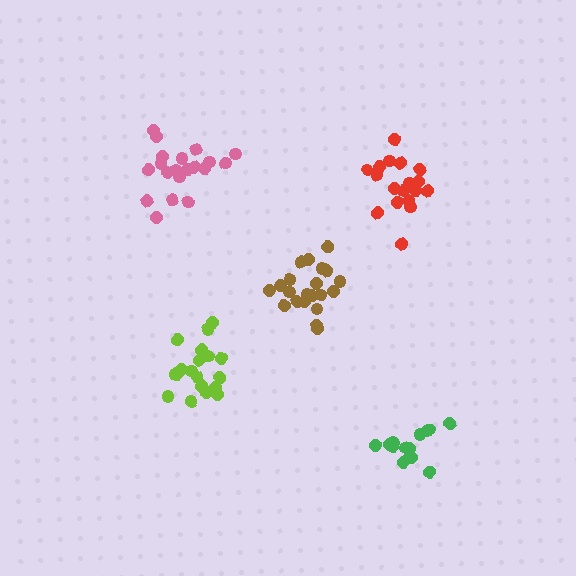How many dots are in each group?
Group 1: 20 dots, Group 2: 20 dots, Group 3: 18 dots, Group 4: 15 dots, Group 5: 21 dots (94 total).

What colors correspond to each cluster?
The clusters are colored: pink, lime, red, green, brown.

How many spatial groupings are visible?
There are 5 spatial groupings.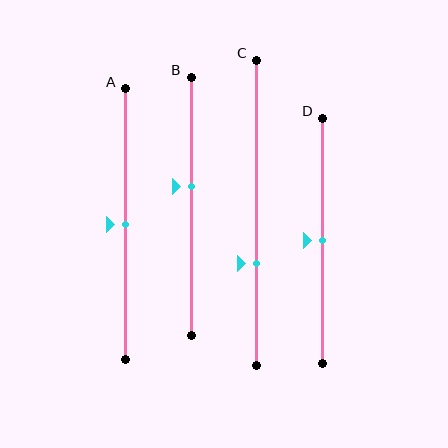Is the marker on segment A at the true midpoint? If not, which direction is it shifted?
Yes, the marker on segment A is at the true midpoint.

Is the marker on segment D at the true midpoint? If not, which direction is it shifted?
Yes, the marker on segment D is at the true midpoint.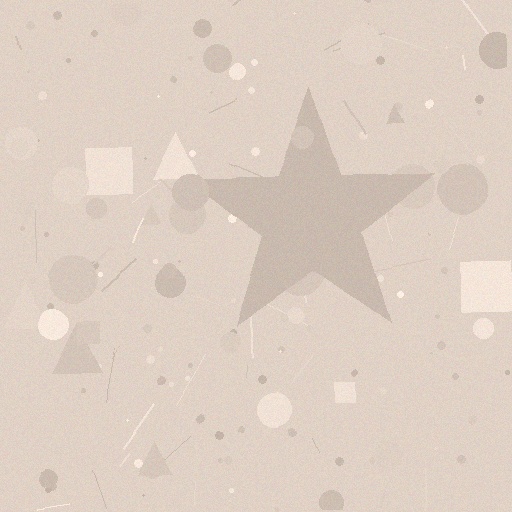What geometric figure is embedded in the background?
A star is embedded in the background.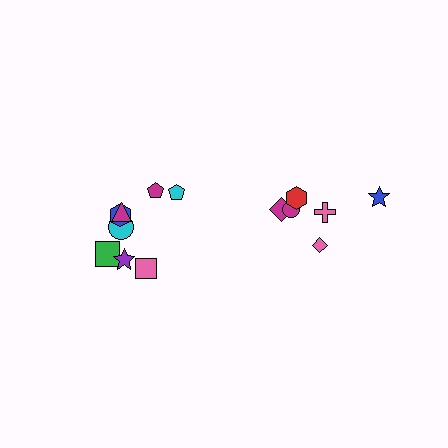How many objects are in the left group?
There are 8 objects.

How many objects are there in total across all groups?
There are 14 objects.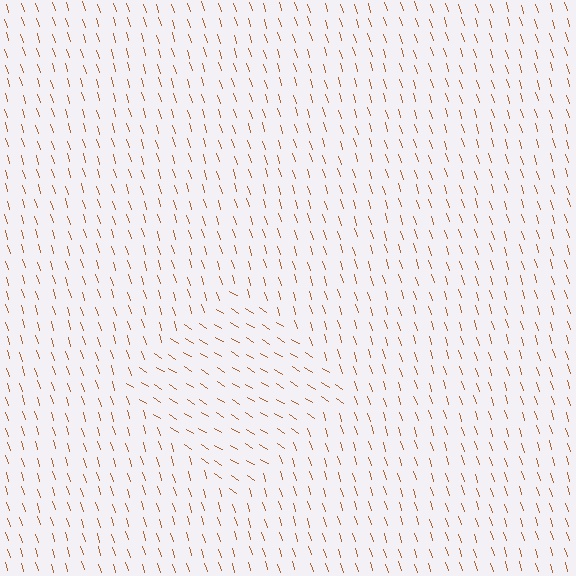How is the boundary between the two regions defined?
The boundary is defined purely by a change in line orientation (approximately 40 degrees difference). All lines are the same color and thickness.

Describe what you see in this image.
The image is filled with small brown line segments. A diamond region in the image has lines oriented differently from the surrounding lines, creating a visible texture boundary.